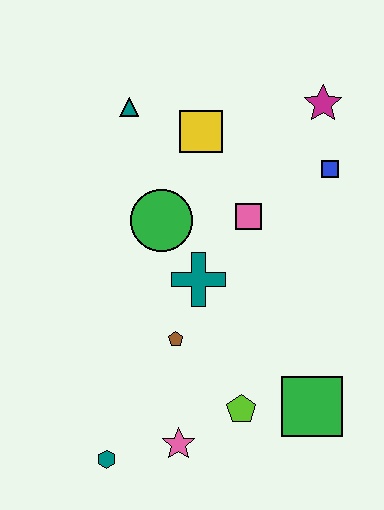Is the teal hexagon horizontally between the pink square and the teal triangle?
No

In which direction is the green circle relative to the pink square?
The green circle is to the left of the pink square.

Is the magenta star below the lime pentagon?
No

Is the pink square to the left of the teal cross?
No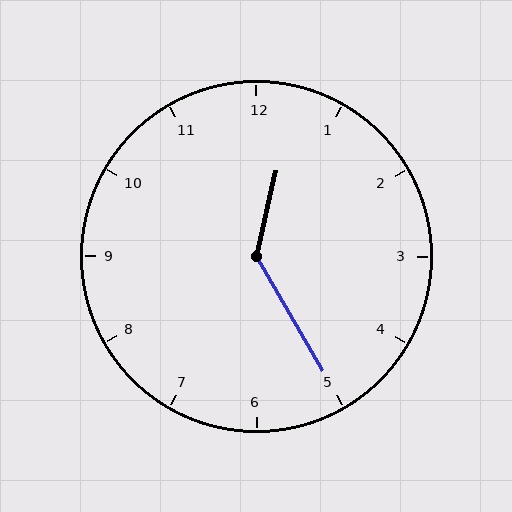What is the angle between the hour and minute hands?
Approximately 138 degrees.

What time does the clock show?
12:25.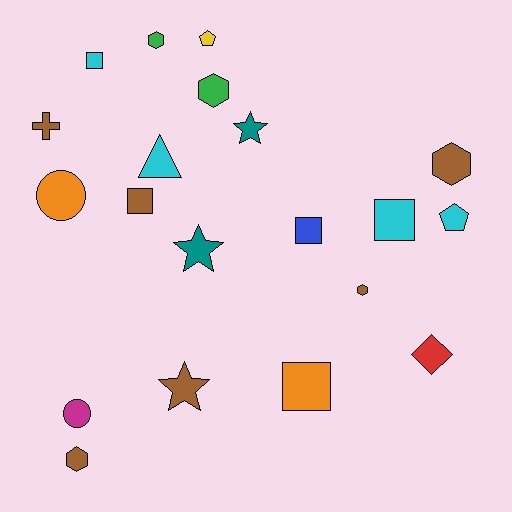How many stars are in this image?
There are 3 stars.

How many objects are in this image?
There are 20 objects.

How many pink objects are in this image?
There are no pink objects.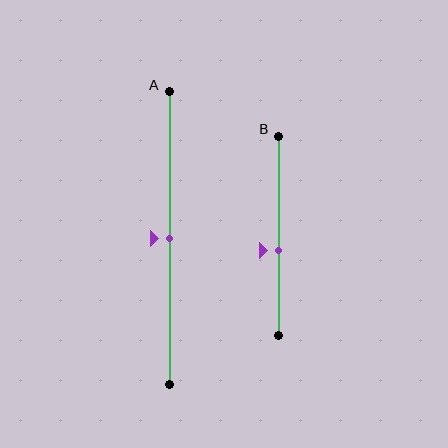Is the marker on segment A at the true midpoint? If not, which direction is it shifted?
Yes, the marker on segment A is at the true midpoint.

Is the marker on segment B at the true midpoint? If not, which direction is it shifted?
No, the marker on segment B is shifted downward by about 7% of the segment length.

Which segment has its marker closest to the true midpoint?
Segment A has its marker closest to the true midpoint.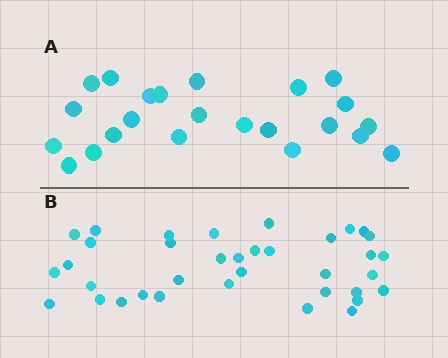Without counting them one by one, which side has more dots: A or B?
Region B (the bottom region) has more dots.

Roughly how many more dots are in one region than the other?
Region B has approximately 15 more dots than region A.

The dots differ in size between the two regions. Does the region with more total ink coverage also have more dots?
No. Region A has more total ink coverage because its dots are larger, but region B actually contains more individual dots. Total area can be misleading — the number of items is what matters here.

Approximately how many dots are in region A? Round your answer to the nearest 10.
About 20 dots. (The exact count is 23, which rounds to 20.)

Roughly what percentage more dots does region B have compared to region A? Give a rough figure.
About 55% more.